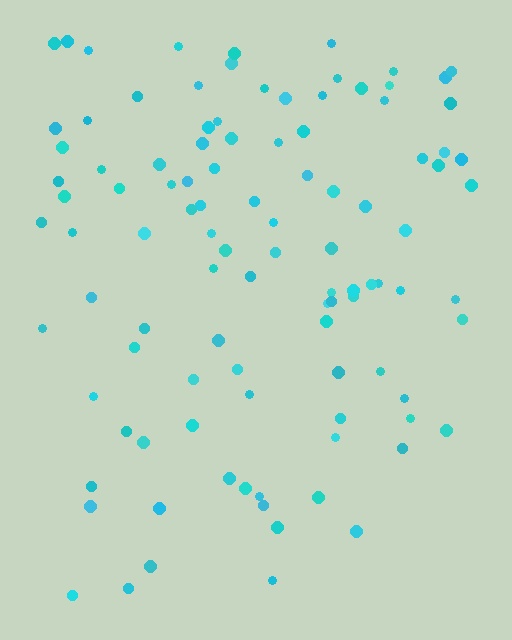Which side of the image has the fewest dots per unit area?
The bottom.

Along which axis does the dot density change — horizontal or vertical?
Vertical.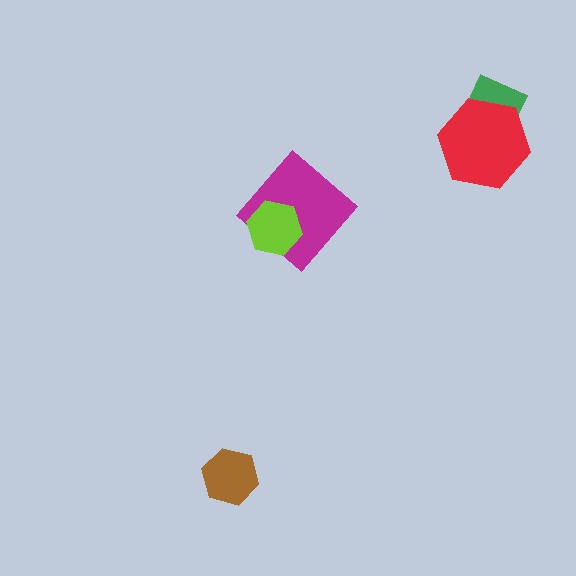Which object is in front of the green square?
The red hexagon is in front of the green square.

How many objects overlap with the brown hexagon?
0 objects overlap with the brown hexagon.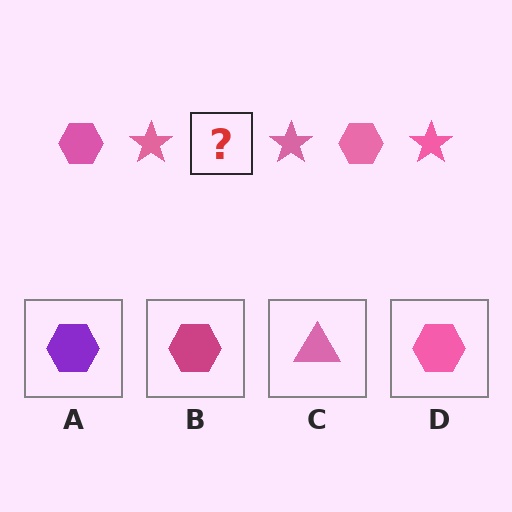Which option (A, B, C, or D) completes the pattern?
D.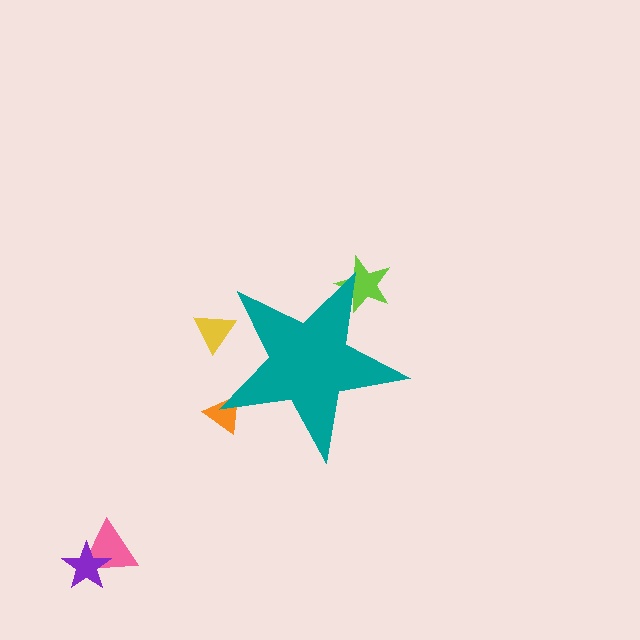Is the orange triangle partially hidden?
Yes, the orange triangle is partially hidden behind the teal star.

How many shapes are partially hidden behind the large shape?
3 shapes are partially hidden.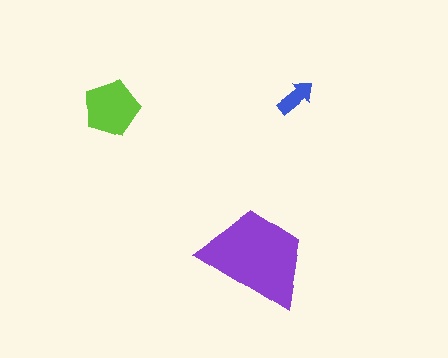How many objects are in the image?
There are 3 objects in the image.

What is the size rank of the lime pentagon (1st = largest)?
2nd.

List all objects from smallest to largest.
The blue arrow, the lime pentagon, the purple trapezoid.